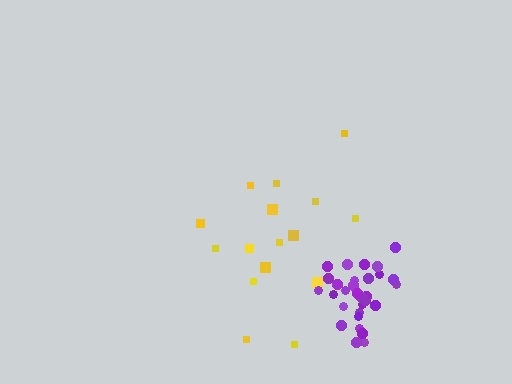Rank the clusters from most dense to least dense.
purple, yellow.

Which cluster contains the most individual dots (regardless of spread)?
Purple (31).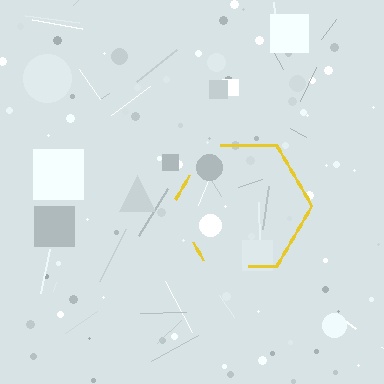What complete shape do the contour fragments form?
The contour fragments form a hexagon.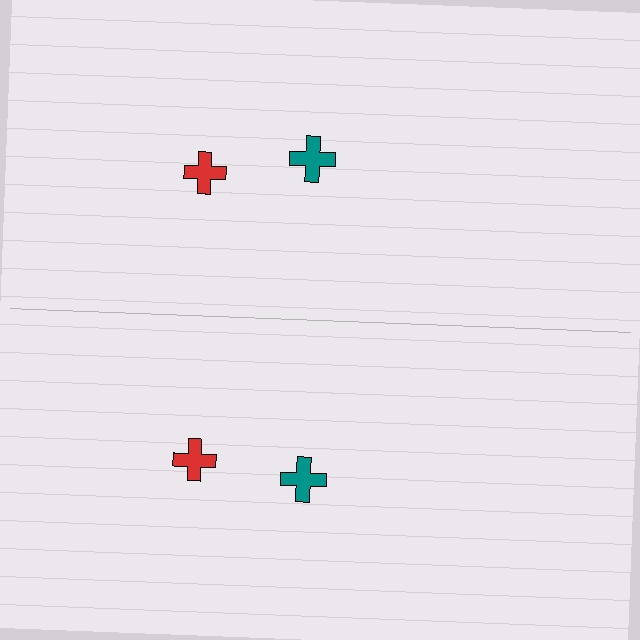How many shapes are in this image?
There are 4 shapes in this image.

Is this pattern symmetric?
Yes, this pattern has bilateral (reflection) symmetry.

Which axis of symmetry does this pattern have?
The pattern has a horizontal axis of symmetry running through the center of the image.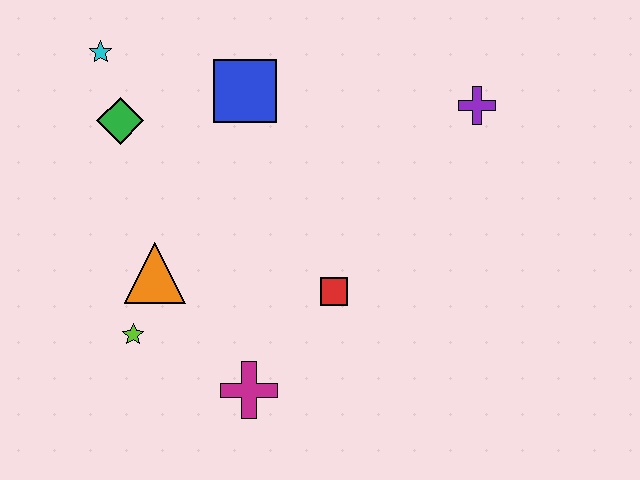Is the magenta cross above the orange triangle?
No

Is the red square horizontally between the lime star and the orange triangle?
No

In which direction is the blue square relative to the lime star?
The blue square is above the lime star.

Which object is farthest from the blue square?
The magenta cross is farthest from the blue square.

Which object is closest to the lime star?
The orange triangle is closest to the lime star.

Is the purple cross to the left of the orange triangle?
No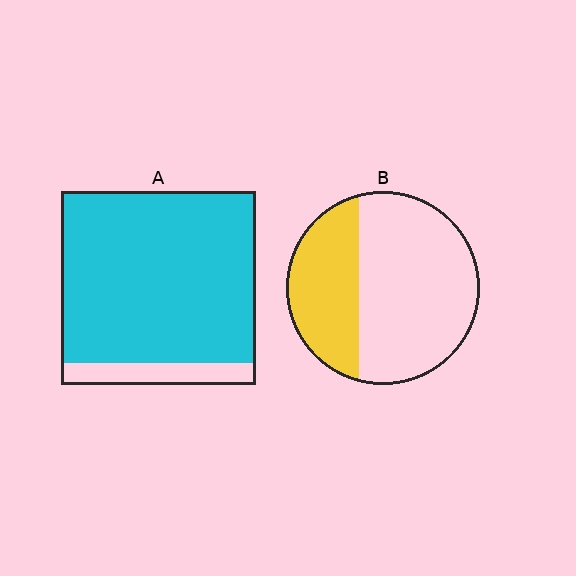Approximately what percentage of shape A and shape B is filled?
A is approximately 90% and B is approximately 35%.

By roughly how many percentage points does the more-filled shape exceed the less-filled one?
By roughly 55 percentage points (A over B).